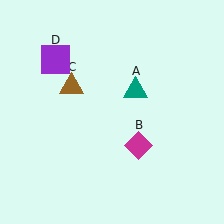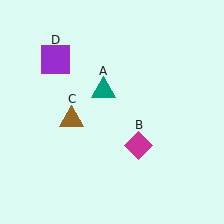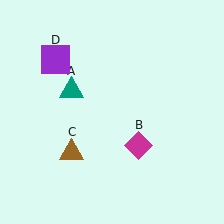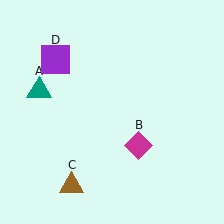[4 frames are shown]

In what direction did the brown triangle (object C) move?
The brown triangle (object C) moved down.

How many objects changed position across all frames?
2 objects changed position: teal triangle (object A), brown triangle (object C).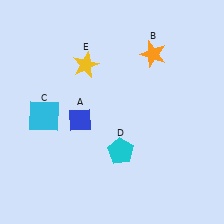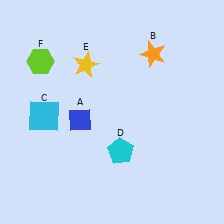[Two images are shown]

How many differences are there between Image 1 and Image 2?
There is 1 difference between the two images.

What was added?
A lime hexagon (F) was added in Image 2.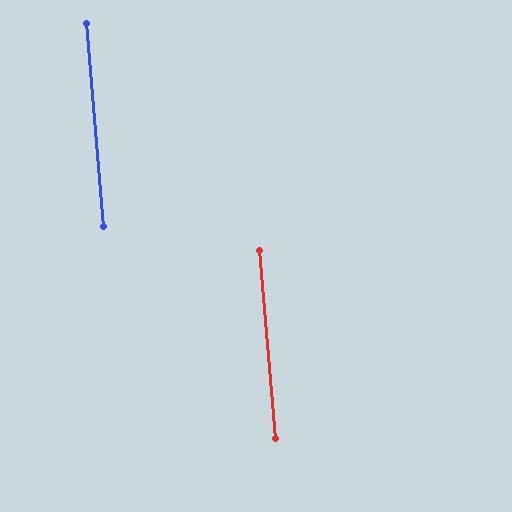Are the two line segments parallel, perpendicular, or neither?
Parallel — their directions differ by only 0.0°.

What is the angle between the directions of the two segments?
Approximately 0 degrees.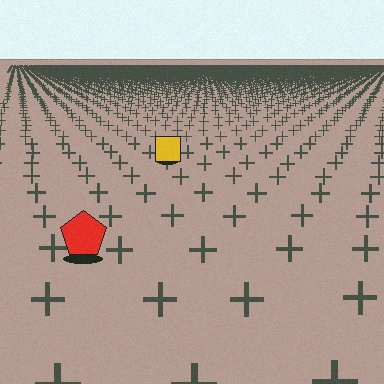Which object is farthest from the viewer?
The yellow square is farthest from the viewer. It appears smaller and the ground texture around it is denser.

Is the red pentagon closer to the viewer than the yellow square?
Yes. The red pentagon is closer — you can tell from the texture gradient: the ground texture is coarser near it.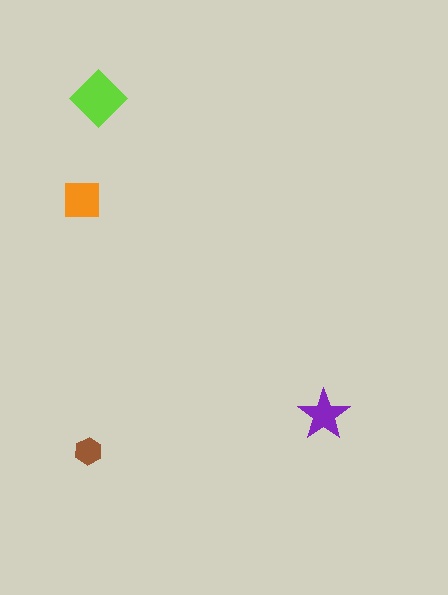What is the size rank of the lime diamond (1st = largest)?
1st.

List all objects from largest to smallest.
The lime diamond, the orange square, the purple star, the brown hexagon.